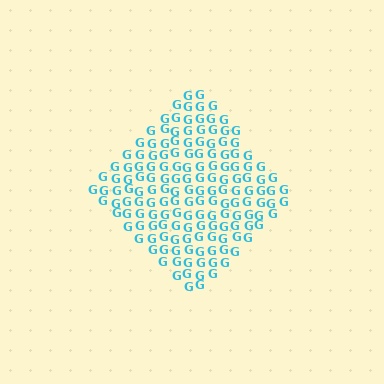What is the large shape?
The large shape is a diamond.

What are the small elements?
The small elements are letter G's.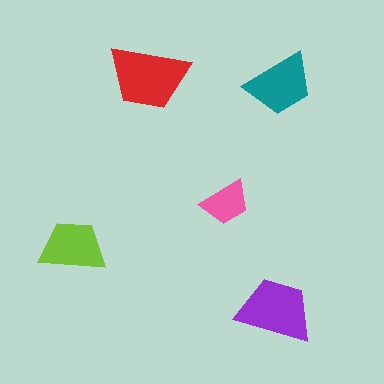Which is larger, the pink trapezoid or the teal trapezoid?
The teal one.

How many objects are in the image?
There are 5 objects in the image.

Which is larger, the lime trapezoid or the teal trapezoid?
The teal one.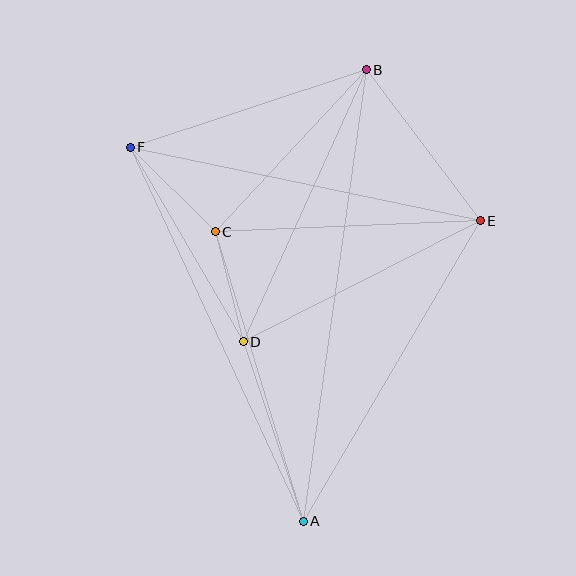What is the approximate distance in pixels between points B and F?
The distance between B and F is approximately 248 pixels.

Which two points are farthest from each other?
Points A and B are farthest from each other.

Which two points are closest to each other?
Points C and D are closest to each other.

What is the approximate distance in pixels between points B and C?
The distance between B and C is approximately 221 pixels.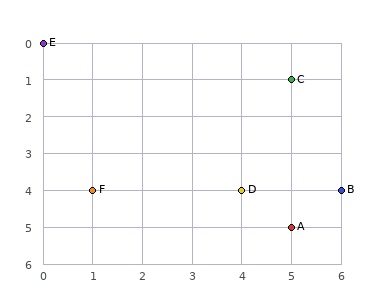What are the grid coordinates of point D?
Point D is at grid coordinates (4, 4).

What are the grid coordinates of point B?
Point B is at grid coordinates (6, 4).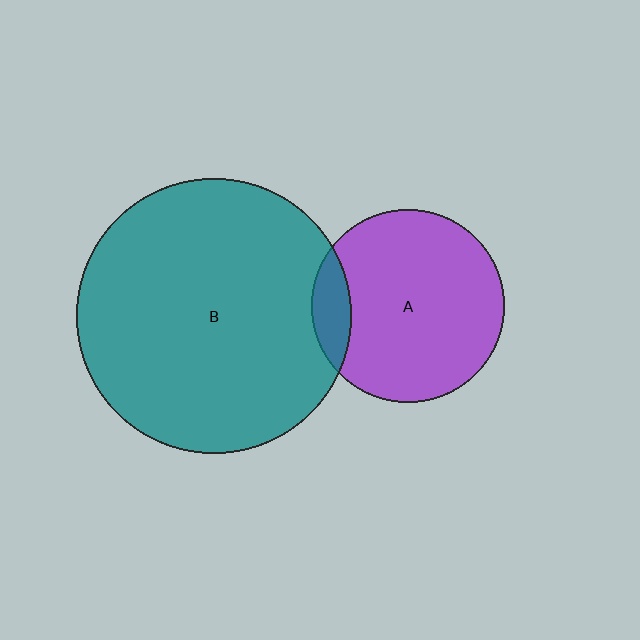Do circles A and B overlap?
Yes.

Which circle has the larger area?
Circle B (teal).